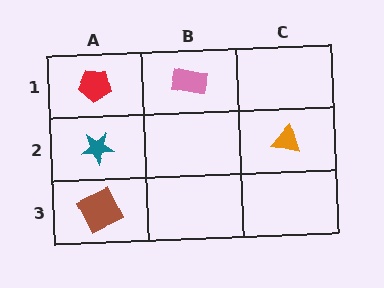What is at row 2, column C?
An orange triangle.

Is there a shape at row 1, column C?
No, that cell is empty.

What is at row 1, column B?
A pink rectangle.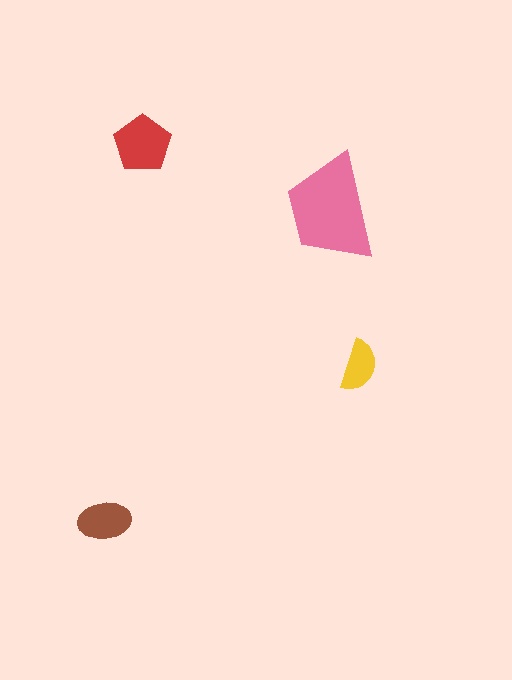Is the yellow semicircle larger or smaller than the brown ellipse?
Smaller.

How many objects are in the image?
There are 4 objects in the image.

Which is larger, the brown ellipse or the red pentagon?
The red pentagon.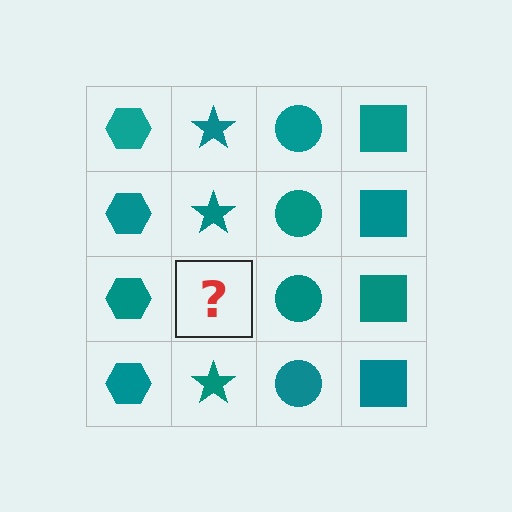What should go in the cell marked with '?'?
The missing cell should contain a teal star.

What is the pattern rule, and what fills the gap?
The rule is that each column has a consistent shape. The gap should be filled with a teal star.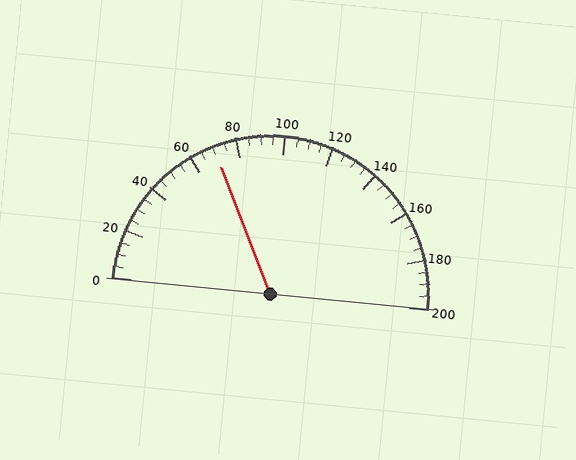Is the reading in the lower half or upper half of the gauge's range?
The reading is in the lower half of the range (0 to 200).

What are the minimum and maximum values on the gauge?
The gauge ranges from 0 to 200.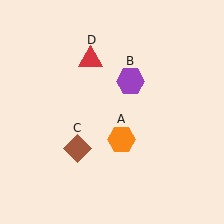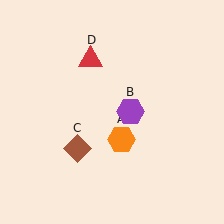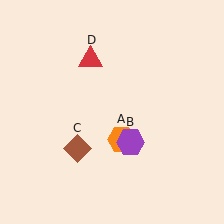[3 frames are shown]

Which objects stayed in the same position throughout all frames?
Orange hexagon (object A) and brown diamond (object C) and red triangle (object D) remained stationary.